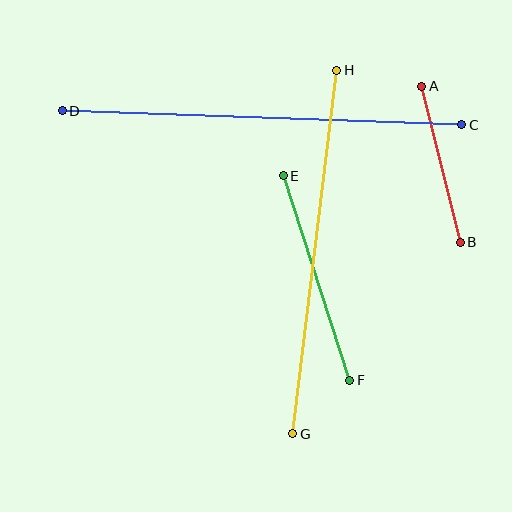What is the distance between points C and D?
The distance is approximately 400 pixels.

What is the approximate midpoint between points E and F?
The midpoint is at approximately (317, 278) pixels.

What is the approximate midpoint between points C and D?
The midpoint is at approximately (262, 118) pixels.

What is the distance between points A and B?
The distance is approximately 160 pixels.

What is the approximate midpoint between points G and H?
The midpoint is at approximately (315, 252) pixels.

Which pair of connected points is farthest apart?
Points C and D are farthest apart.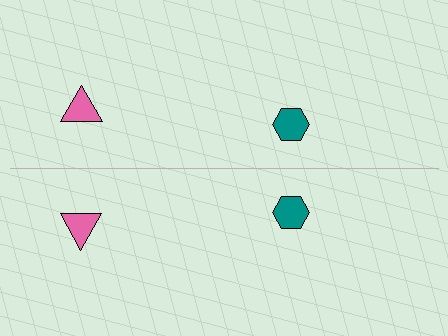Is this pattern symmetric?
Yes, this pattern has bilateral (reflection) symmetry.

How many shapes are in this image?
There are 4 shapes in this image.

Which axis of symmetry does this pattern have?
The pattern has a horizontal axis of symmetry running through the center of the image.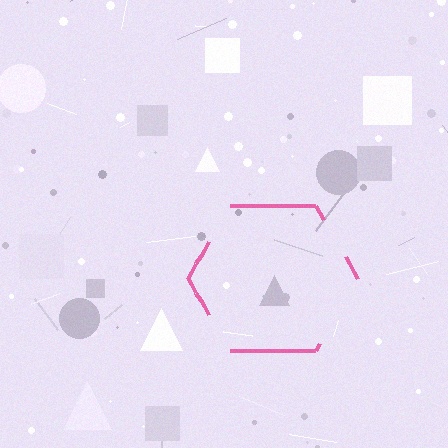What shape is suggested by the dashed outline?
The dashed outline suggests a hexagon.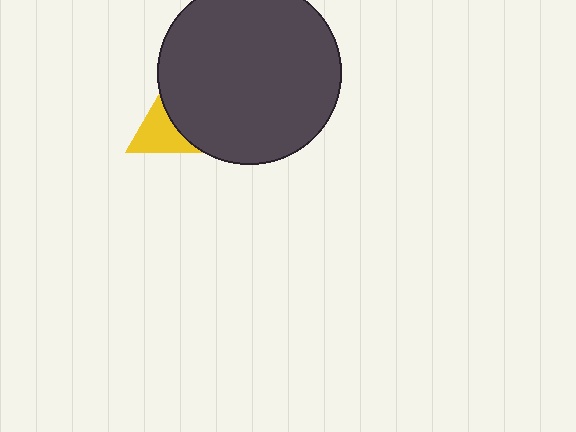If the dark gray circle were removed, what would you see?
You would see the complete yellow triangle.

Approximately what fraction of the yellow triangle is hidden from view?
Roughly 63% of the yellow triangle is hidden behind the dark gray circle.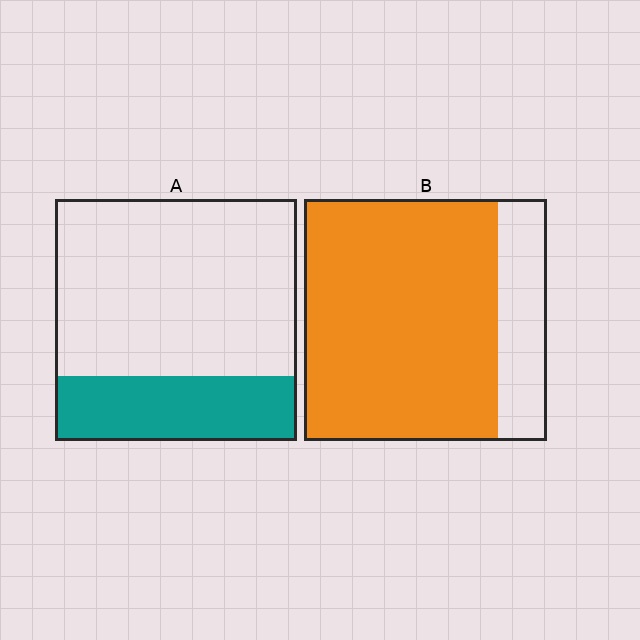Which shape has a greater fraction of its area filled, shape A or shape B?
Shape B.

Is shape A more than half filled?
No.